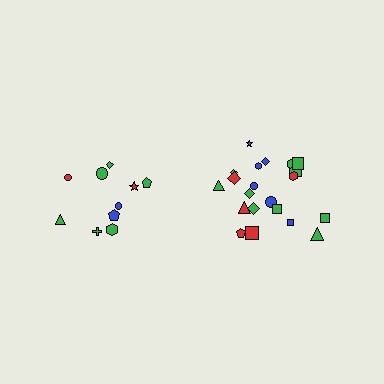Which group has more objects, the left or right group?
The right group.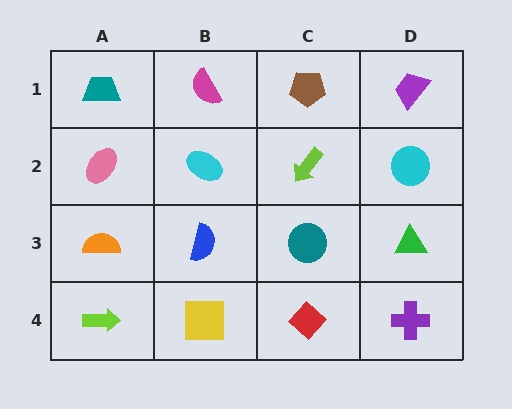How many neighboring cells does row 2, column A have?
3.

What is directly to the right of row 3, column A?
A blue semicircle.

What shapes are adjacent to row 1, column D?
A cyan circle (row 2, column D), a brown pentagon (row 1, column C).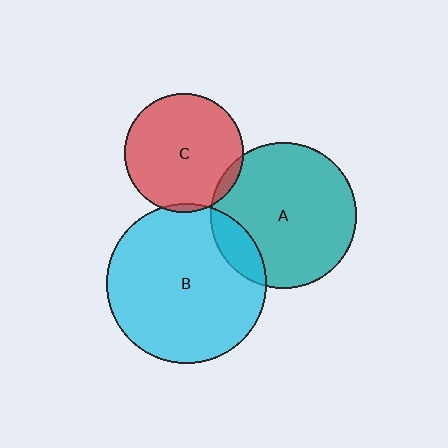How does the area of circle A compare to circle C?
Approximately 1.5 times.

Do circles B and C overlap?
Yes.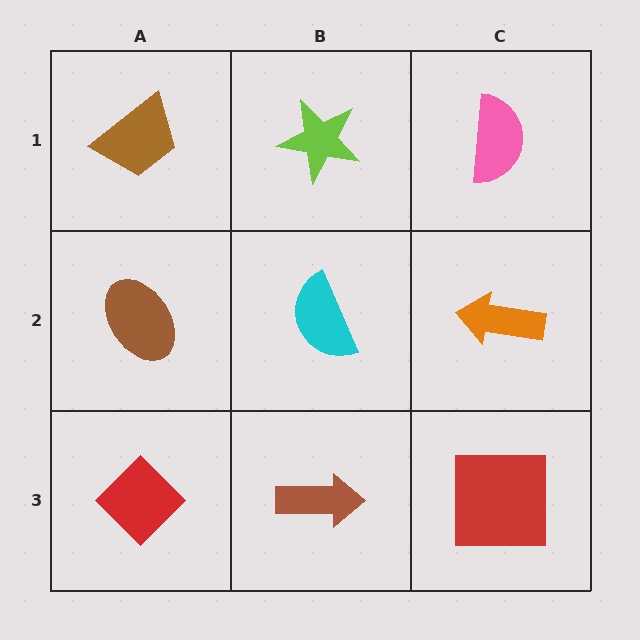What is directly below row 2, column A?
A red diamond.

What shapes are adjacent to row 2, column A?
A brown trapezoid (row 1, column A), a red diamond (row 3, column A), a cyan semicircle (row 2, column B).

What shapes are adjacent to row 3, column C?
An orange arrow (row 2, column C), a brown arrow (row 3, column B).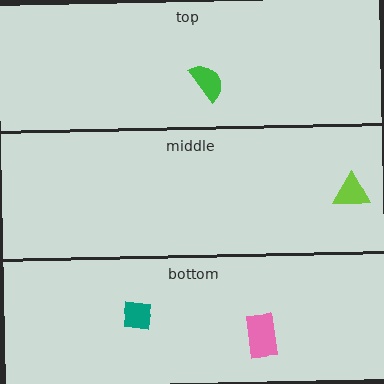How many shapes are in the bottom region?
2.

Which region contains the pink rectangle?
The bottom region.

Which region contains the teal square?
The bottom region.